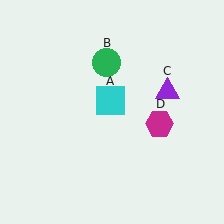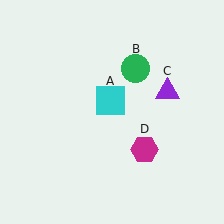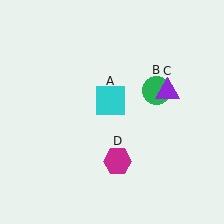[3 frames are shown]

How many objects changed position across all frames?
2 objects changed position: green circle (object B), magenta hexagon (object D).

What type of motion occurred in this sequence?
The green circle (object B), magenta hexagon (object D) rotated clockwise around the center of the scene.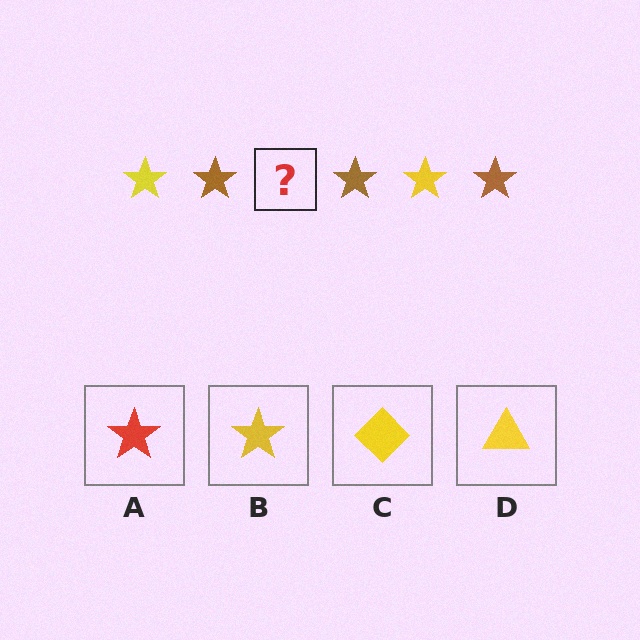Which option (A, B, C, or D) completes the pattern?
B.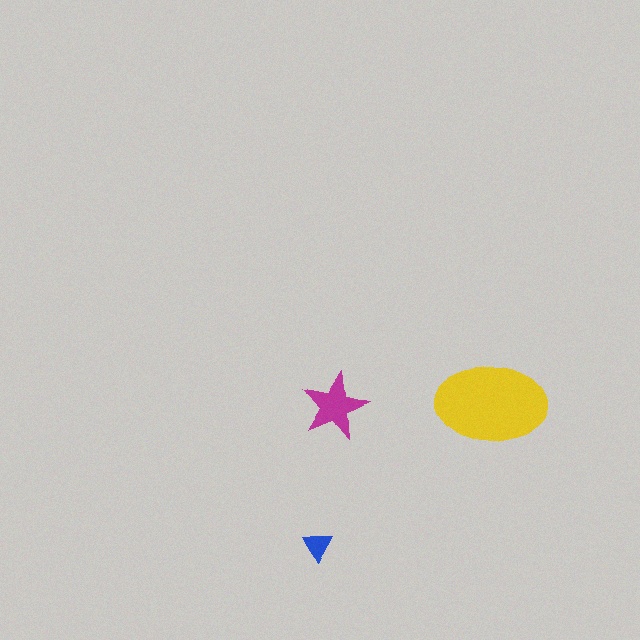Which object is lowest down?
The blue triangle is bottommost.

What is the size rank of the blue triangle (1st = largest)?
3rd.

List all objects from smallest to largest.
The blue triangle, the magenta star, the yellow ellipse.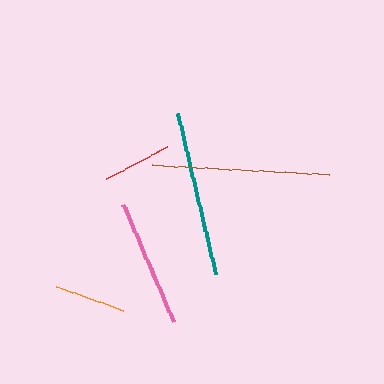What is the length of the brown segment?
The brown segment is approximately 178 pixels long.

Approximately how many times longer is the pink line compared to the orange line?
The pink line is approximately 1.8 times the length of the orange line.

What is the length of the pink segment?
The pink segment is approximately 128 pixels long.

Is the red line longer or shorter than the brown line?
The brown line is longer than the red line.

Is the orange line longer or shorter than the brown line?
The brown line is longer than the orange line.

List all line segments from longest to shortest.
From longest to shortest: brown, teal, pink, orange, red.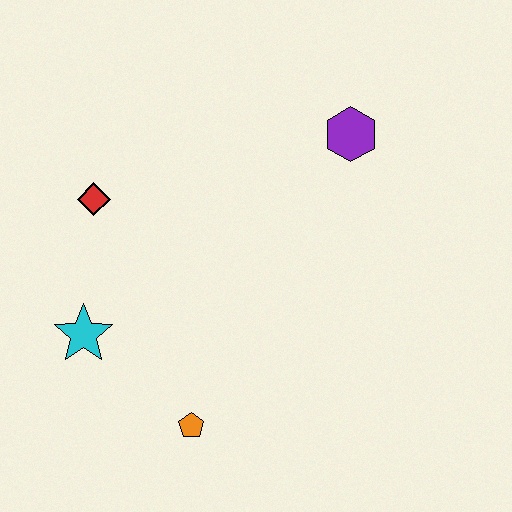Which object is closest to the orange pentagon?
The cyan star is closest to the orange pentagon.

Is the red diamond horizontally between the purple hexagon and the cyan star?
Yes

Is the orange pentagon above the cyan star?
No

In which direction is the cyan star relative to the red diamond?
The cyan star is below the red diamond.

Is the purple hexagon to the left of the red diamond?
No